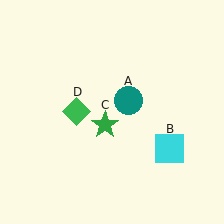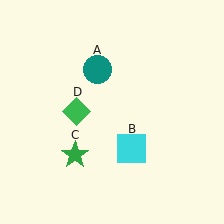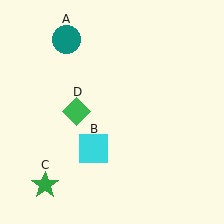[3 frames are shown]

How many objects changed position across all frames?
3 objects changed position: teal circle (object A), cyan square (object B), green star (object C).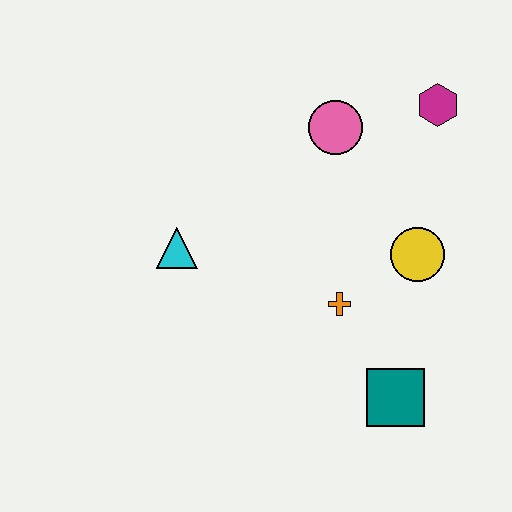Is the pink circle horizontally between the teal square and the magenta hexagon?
No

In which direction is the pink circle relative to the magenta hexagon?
The pink circle is to the left of the magenta hexagon.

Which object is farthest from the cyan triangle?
The magenta hexagon is farthest from the cyan triangle.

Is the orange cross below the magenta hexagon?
Yes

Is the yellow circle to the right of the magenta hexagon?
No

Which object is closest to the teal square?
The orange cross is closest to the teal square.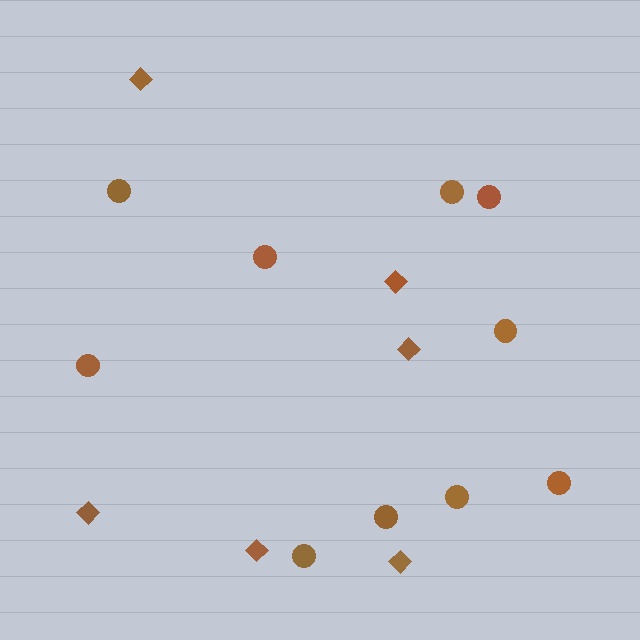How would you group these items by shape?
There are 2 groups: one group of circles (10) and one group of diamonds (6).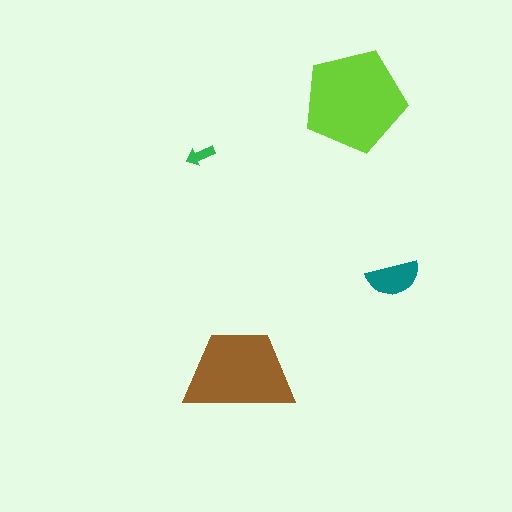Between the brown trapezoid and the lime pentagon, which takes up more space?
The lime pentagon.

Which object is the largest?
The lime pentagon.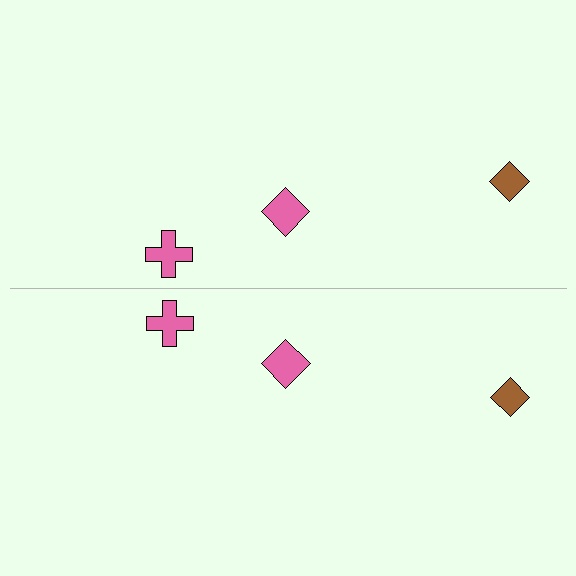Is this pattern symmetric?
Yes, this pattern has bilateral (reflection) symmetry.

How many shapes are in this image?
There are 6 shapes in this image.